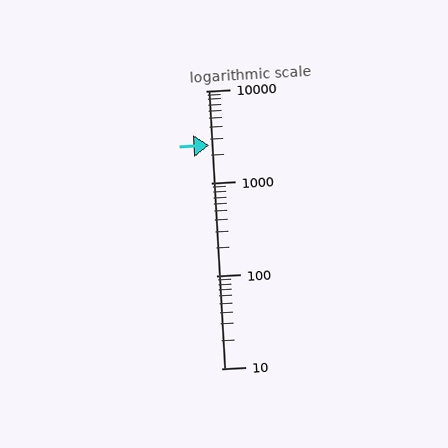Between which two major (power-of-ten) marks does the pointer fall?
The pointer is between 1000 and 10000.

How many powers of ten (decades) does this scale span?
The scale spans 3 decades, from 10 to 10000.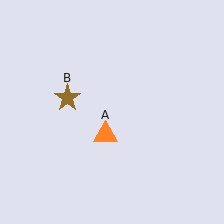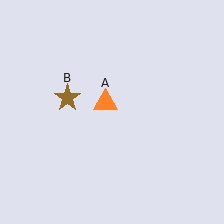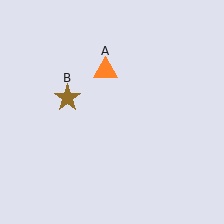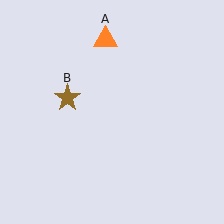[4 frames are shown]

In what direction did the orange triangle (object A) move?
The orange triangle (object A) moved up.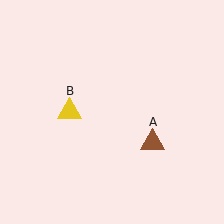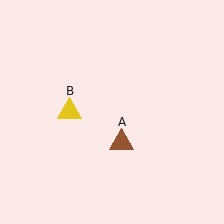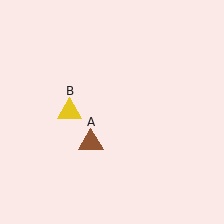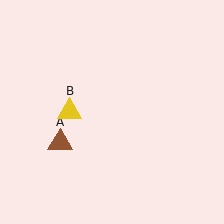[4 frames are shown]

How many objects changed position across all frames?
1 object changed position: brown triangle (object A).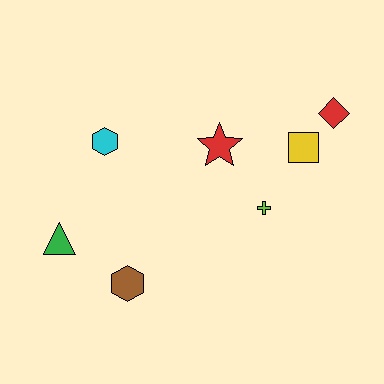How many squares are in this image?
There is 1 square.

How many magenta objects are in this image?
There are no magenta objects.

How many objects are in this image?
There are 7 objects.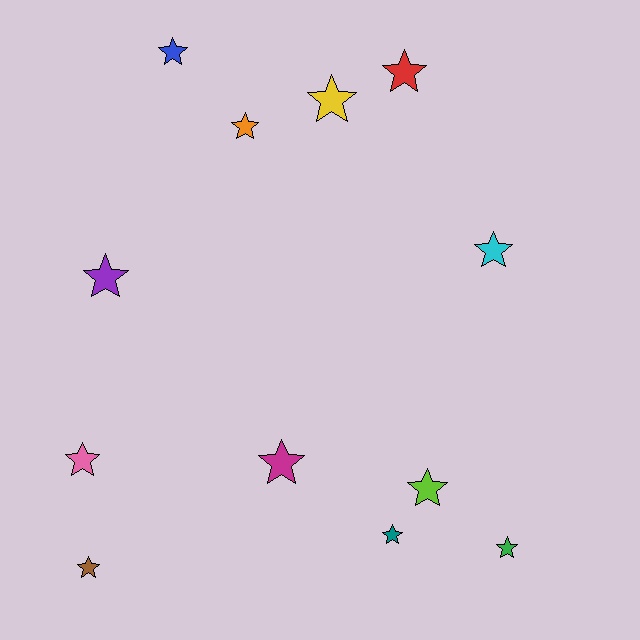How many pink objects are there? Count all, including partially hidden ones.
There is 1 pink object.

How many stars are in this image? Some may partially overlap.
There are 12 stars.